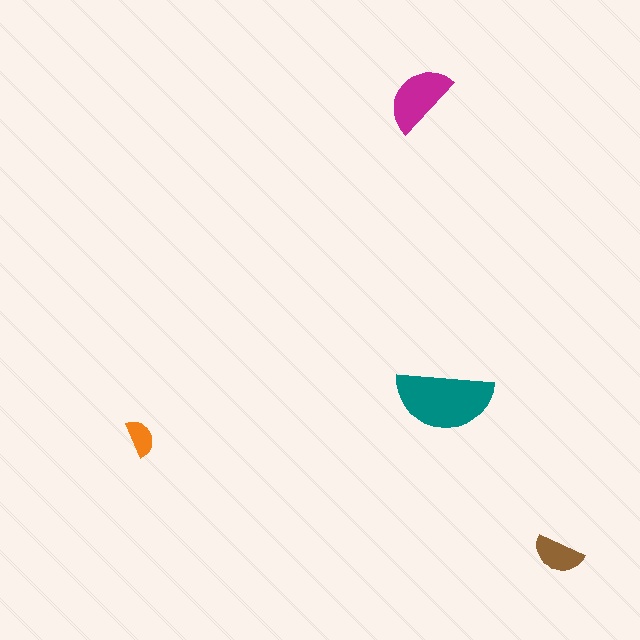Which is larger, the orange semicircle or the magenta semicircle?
The magenta one.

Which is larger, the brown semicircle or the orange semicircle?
The brown one.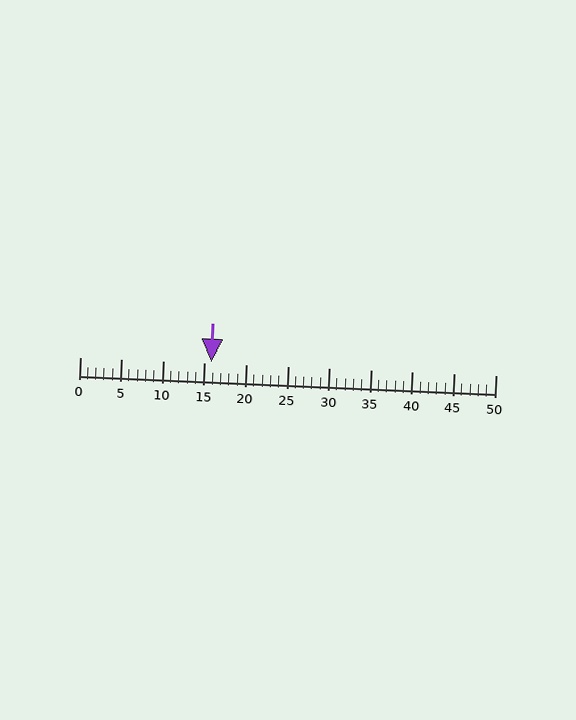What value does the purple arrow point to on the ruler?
The purple arrow points to approximately 16.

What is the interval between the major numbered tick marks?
The major tick marks are spaced 5 units apart.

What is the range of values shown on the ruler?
The ruler shows values from 0 to 50.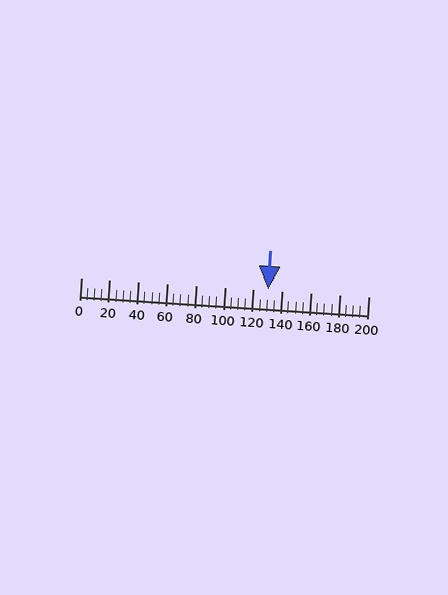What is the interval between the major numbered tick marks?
The major tick marks are spaced 20 units apart.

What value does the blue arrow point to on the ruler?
The blue arrow points to approximately 130.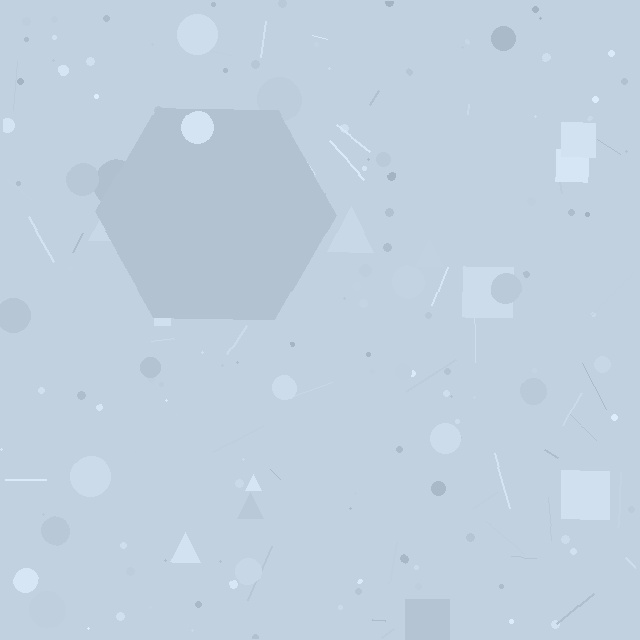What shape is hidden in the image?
A hexagon is hidden in the image.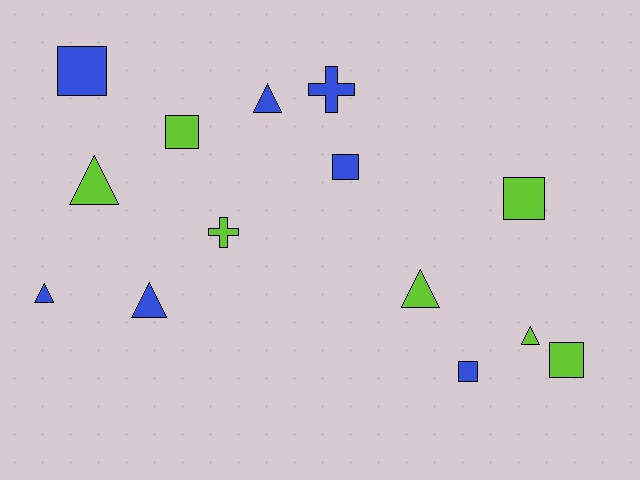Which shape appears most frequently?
Triangle, with 6 objects.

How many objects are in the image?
There are 14 objects.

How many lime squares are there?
There are 3 lime squares.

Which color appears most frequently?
Lime, with 7 objects.